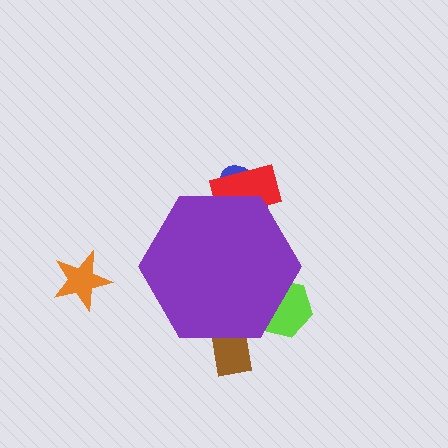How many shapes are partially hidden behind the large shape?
4 shapes are partially hidden.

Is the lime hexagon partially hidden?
Yes, the lime hexagon is partially hidden behind the purple hexagon.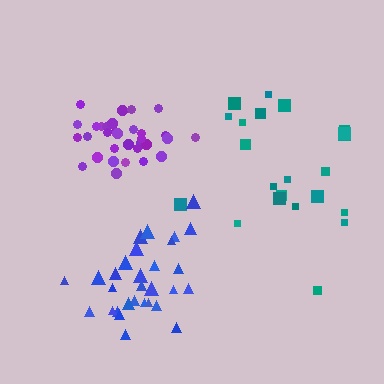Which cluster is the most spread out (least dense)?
Teal.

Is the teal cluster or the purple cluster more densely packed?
Purple.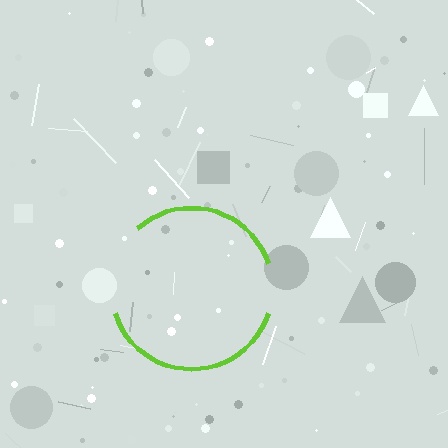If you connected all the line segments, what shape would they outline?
They would outline a circle.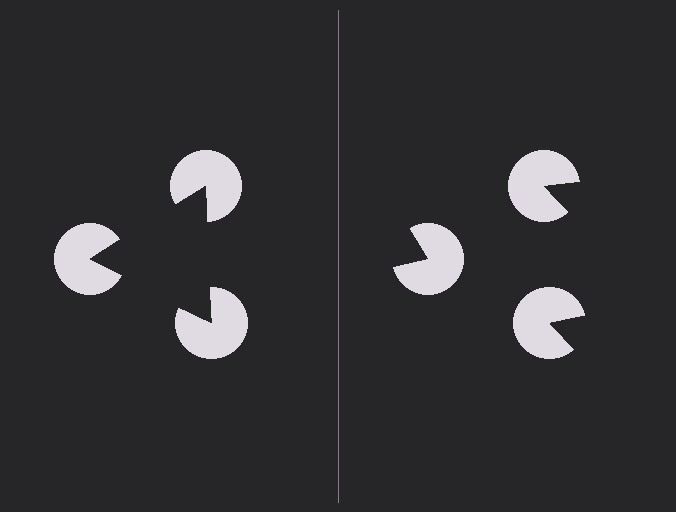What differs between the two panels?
The pac-man discs are positioned identically on both sides; only the wedge orientations differ. On the left they align to a triangle; on the right they are misaligned.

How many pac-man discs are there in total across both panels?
6 — 3 on each side.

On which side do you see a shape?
An illusory triangle appears on the left side. On the right side the wedge cuts are rotated, so no coherent shape forms.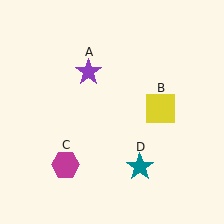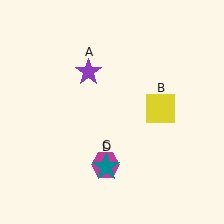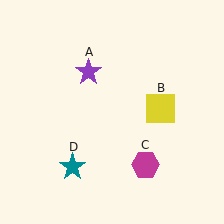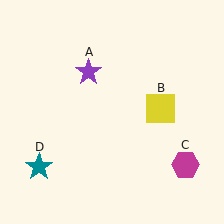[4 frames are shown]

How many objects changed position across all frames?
2 objects changed position: magenta hexagon (object C), teal star (object D).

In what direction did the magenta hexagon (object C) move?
The magenta hexagon (object C) moved right.